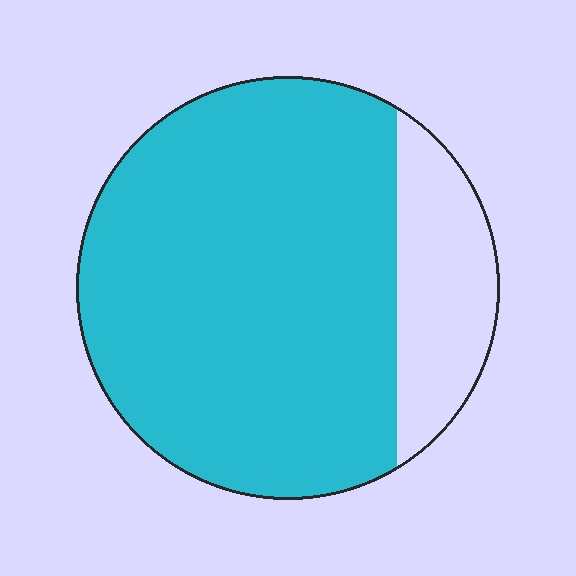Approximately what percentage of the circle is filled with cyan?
Approximately 80%.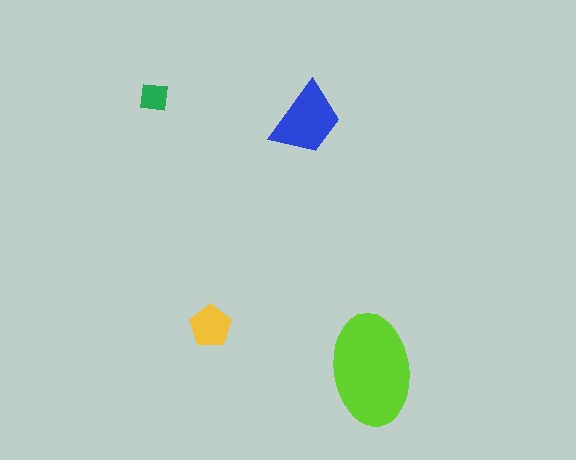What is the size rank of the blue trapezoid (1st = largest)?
2nd.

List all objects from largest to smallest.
The lime ellipse, the blue trapezoid, the yellow pentagon, the green square.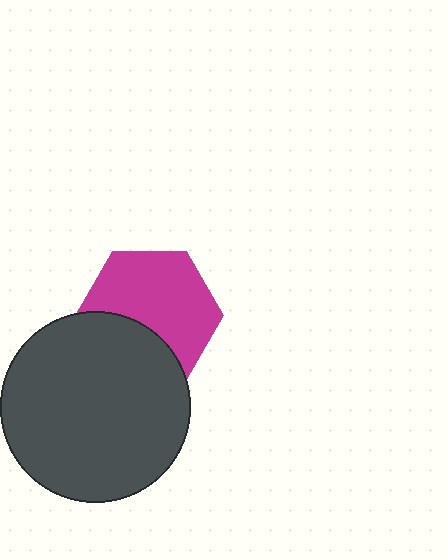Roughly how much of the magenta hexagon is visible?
Most of it is visible (roughly 67%).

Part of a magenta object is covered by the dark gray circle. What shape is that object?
It is a hexagon.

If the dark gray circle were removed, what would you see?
You would see the complete magenta hexagon.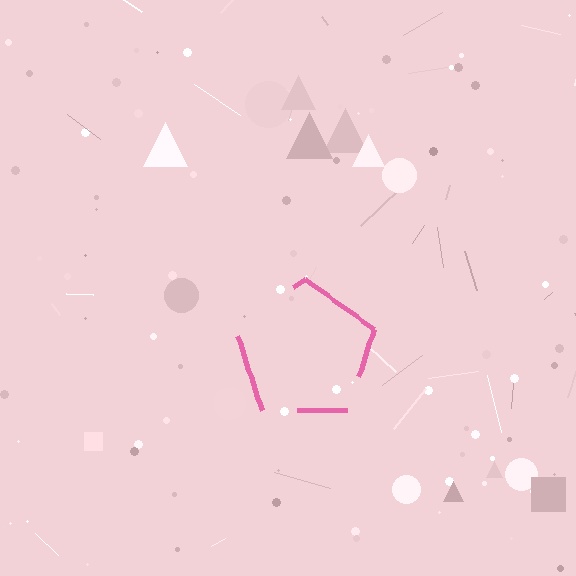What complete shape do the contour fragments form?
The contour fragments form a pentagon.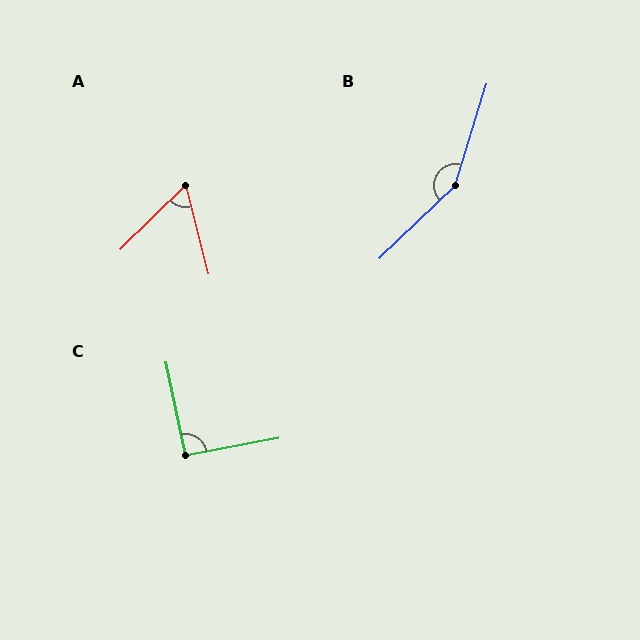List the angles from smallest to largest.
A (60°), C (91°), B (151°).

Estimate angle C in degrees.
Approximately 91 degrees.